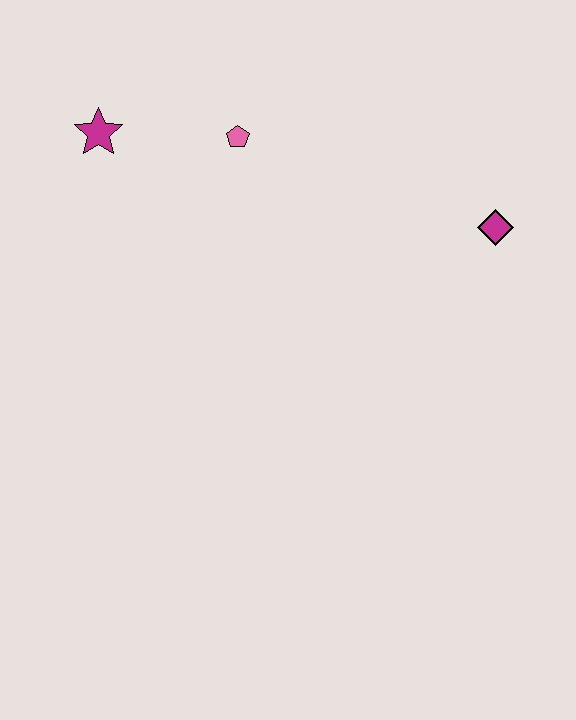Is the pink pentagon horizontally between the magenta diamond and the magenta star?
Yes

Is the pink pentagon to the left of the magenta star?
No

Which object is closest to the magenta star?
The pink pentagon is closest to the magenta star.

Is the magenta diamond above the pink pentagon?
No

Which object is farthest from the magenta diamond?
The magenta star is farthest from the magenta diamond.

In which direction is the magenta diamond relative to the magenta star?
The magenta diamond is to the right of the magenta star.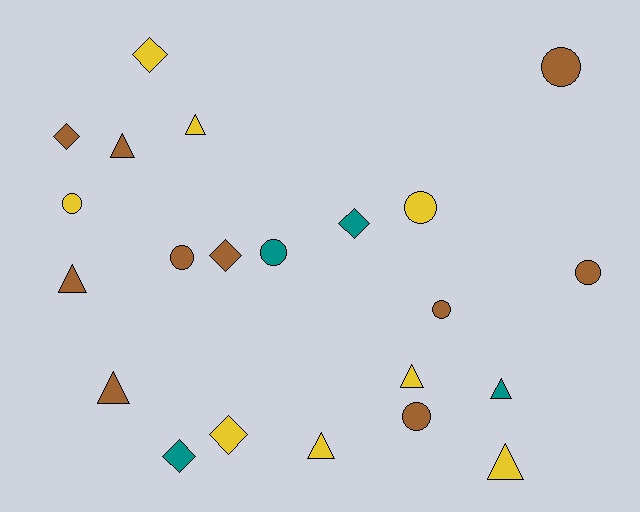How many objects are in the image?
There are 22 objects.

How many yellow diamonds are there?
There are 2 yellow diamonds.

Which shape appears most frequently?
Triangle, with 8 objects.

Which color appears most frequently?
Brown, with 10 objects.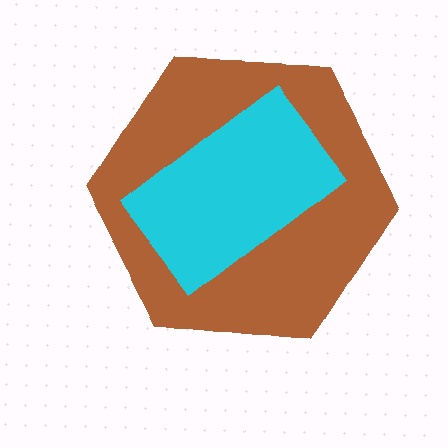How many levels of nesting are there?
2.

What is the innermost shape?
The cyan rectangle.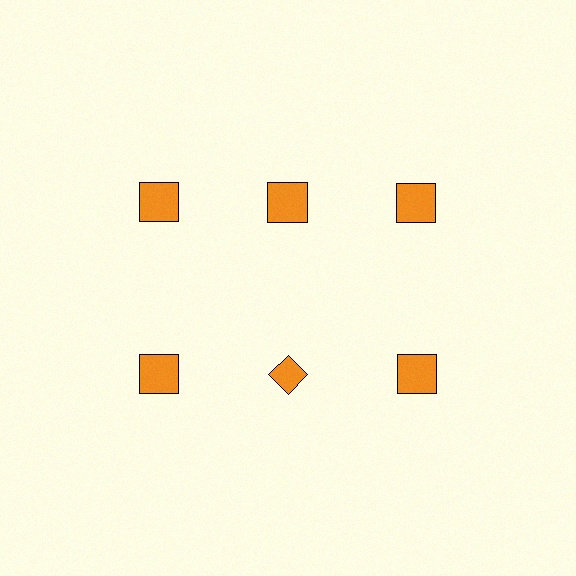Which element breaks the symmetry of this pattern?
The orange diamond in the second row, second from left column breaks the symmetry. All other shapes are orange squares.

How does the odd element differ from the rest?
It has a different shape: diamond instead of square.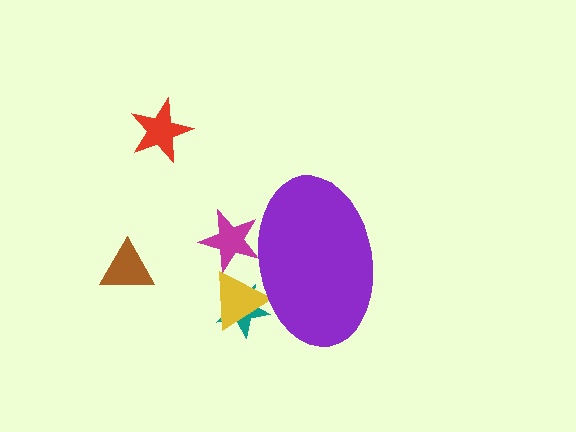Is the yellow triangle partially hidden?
Yes, the yellow triangle is partially hidden behind the purple ellipse.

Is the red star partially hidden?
No, the red star is fully visible.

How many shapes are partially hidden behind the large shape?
3 shapes are partially hidden.